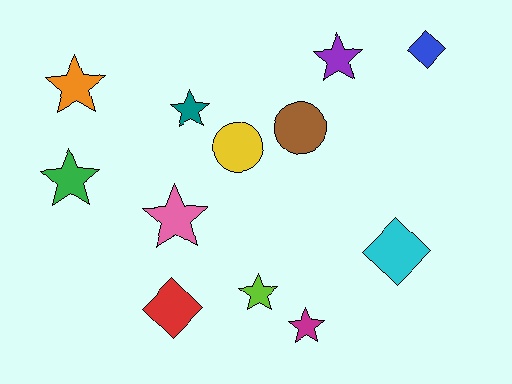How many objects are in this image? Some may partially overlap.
There are 12 objects.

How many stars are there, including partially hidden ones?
There are 7 stars.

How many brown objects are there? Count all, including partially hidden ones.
There is 1 brown object.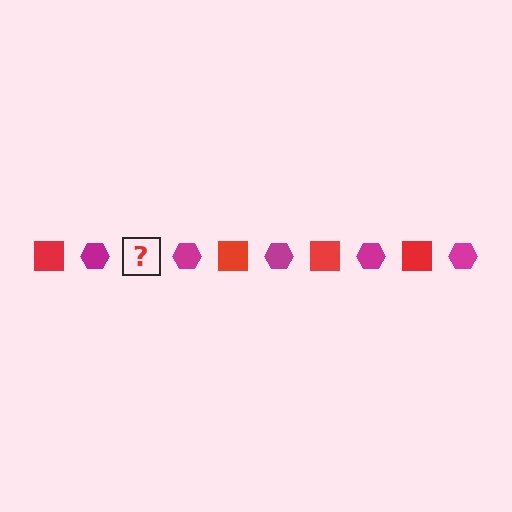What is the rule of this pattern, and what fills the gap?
The rule is that the pattern alternates between red square and magenta hexagon. The gap should be filled with a red square.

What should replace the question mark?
The question mark should be replaced with a red square.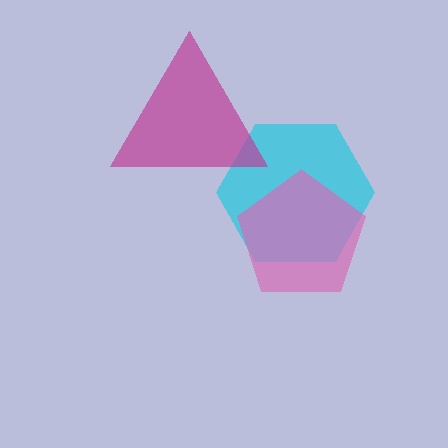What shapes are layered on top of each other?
The layered shapes are: a cyan hexagon, a magenta triangle, a pink pentagon.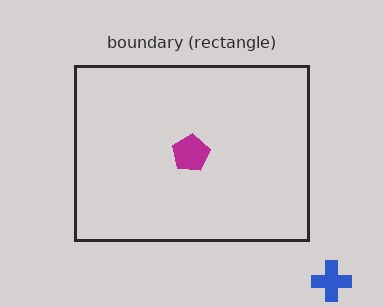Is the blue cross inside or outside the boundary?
Outside.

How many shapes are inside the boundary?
1 inside, 1 outside.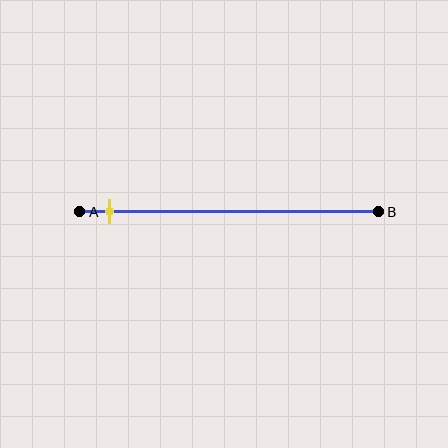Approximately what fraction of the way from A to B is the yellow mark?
The yellow mark is approximately 10% of the way from A to B.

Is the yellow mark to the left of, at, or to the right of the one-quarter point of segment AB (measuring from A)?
The yellow mark is to the left of the one-quarter point of segment AB.